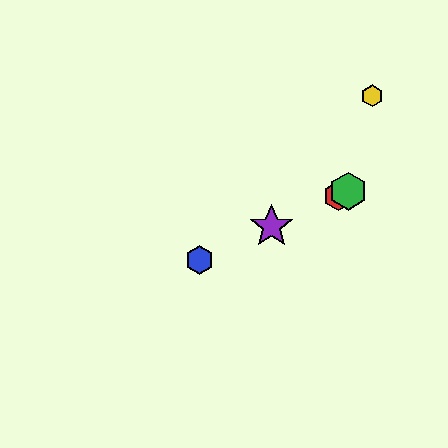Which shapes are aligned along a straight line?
The red hexagon, the blue hexagon, the green hexagon, the purple star are aligned along a straight line.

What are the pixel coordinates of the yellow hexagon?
The yellow hexagon is at (372, 96).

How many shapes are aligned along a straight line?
4 shapes (the red hexagon, the blue hexagon, the green hexagon, the purple star) are aligned along a straight line.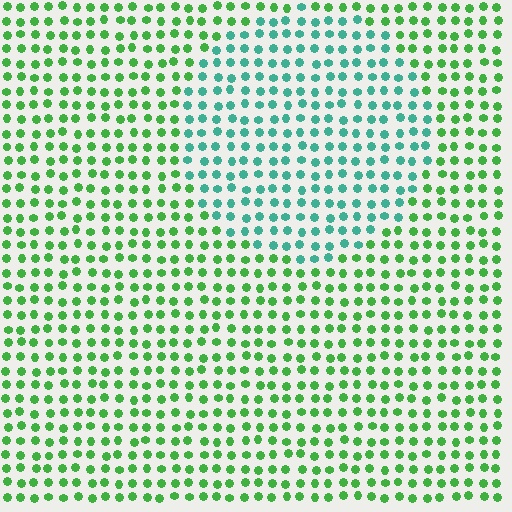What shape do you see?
I see a circle.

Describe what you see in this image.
The image is filled with small green elements in a uniform arrangement. A circle-shaped region is visible where the elements are tinted to a slightly different hue, forming a subtle color boundary.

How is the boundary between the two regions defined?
The boundary is defined purely by a slight shift in hue (about 45 degrees). Spacing, size, and orientation are identical on both sides.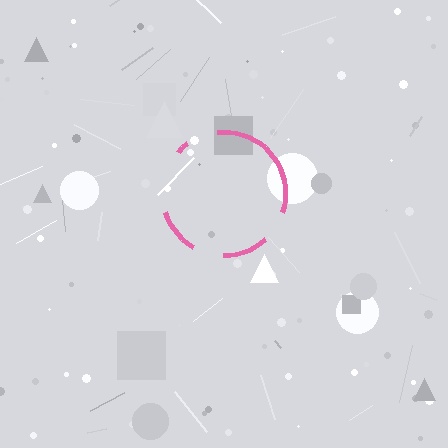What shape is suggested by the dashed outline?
The dashed outline suggests a circle.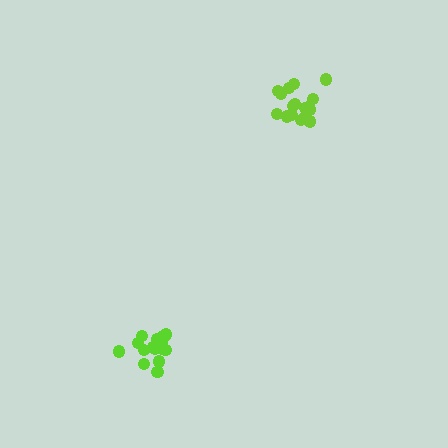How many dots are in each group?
Group 1: 17 dots, Group 2: 17 dots (34 total).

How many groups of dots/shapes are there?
There are 2 groups.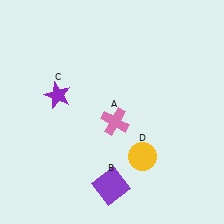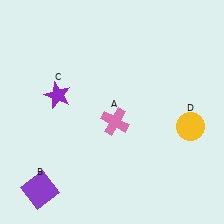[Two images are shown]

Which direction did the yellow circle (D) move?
The yellow circle (D) moved right.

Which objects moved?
The objects that moved are: the purple square (B), the yellow circle (D).